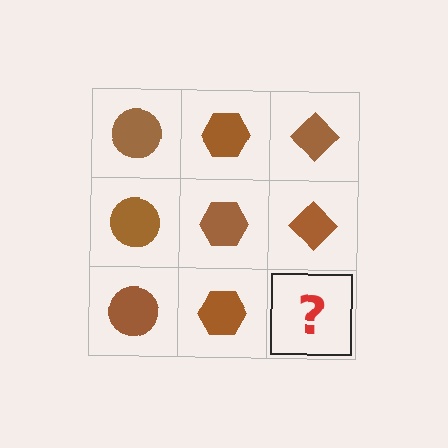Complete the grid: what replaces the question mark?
The question mark should be replaced with a brown diamond.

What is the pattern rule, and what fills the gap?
The rule is that each column has a consistent shape. The gap should be filled with a brown diamond.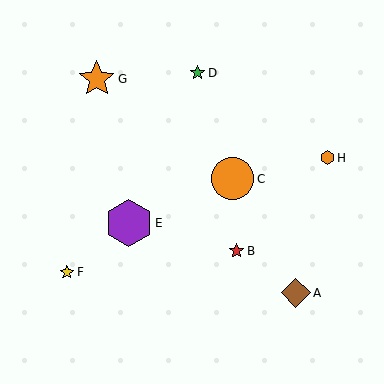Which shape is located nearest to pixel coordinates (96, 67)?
The orange star (labeled G) at (97, 79) is nearest to that location.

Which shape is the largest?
The purple hexagon (labeled E) is the largest.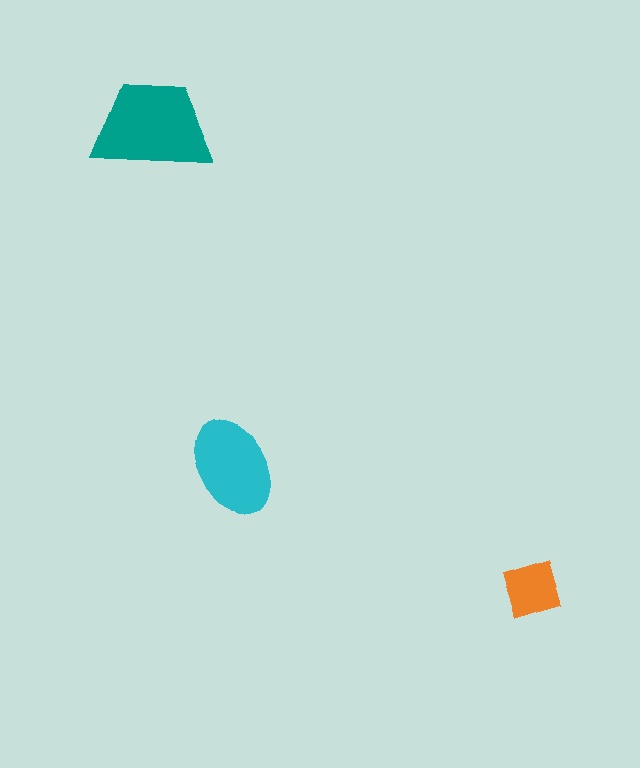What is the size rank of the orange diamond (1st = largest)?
3rd.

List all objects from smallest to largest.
The orange diamond, the cyan ellipse, the teal trapezoid.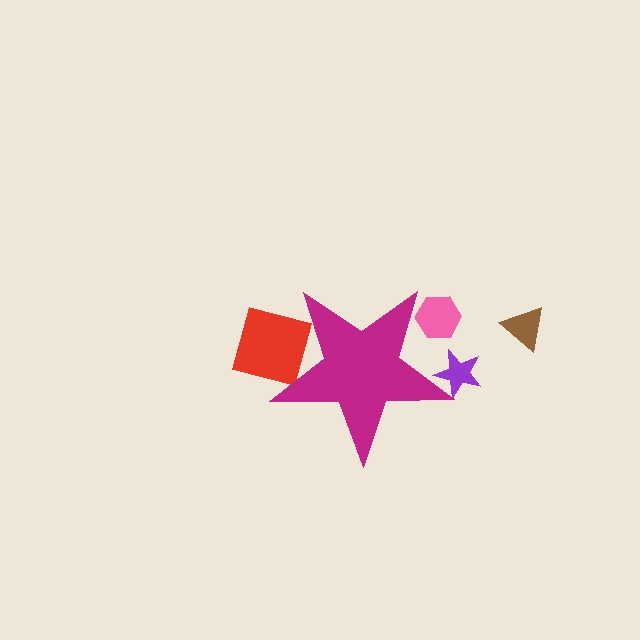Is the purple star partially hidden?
Yes, the purple star is partially hidden behind the magenta star.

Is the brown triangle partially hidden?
No, the brown triangle is fully visible.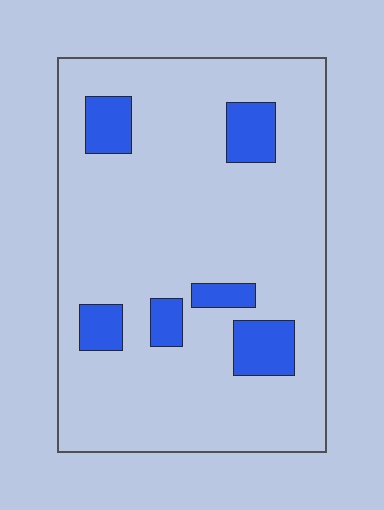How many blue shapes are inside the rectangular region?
6.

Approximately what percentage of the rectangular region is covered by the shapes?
Approximately 15%.